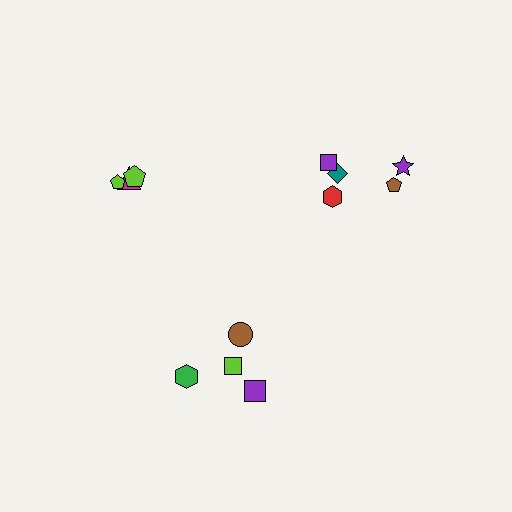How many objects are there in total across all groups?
There are 12 objects.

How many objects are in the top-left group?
There are 3 objects.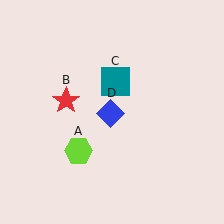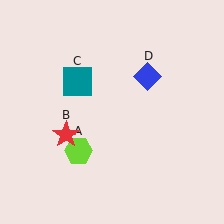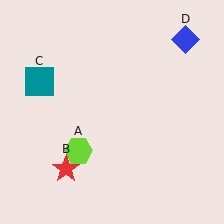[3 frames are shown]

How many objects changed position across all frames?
3 objects changed position: red star (object B), teal square (object C), blue diamond (object D).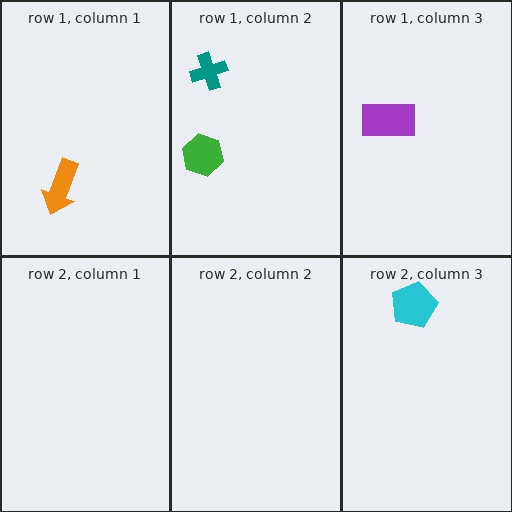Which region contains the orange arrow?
The row 1, column 1 region.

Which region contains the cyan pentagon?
The row 2, column 3 region.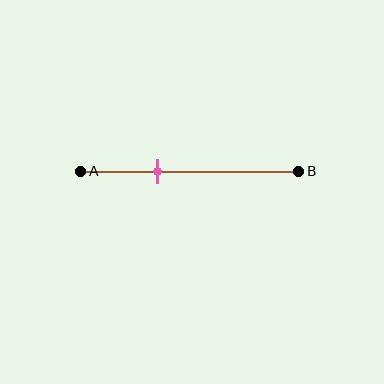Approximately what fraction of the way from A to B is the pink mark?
The pink mark is approximately 35% of the way from A to B.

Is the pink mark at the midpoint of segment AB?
No, the mark is at about 35% from A, not at the 50% midpoint.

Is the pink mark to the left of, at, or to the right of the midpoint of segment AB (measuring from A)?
The pink mark is to the left of the midpoint of segment AB.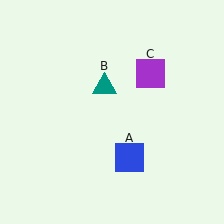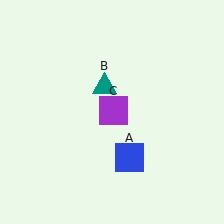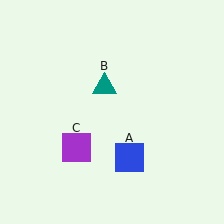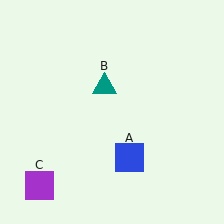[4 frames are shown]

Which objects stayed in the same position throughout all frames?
Blue square (object A) and teal triangle (object B) remained stationary.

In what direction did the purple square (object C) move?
The purple square (object C) moved down and to the left.